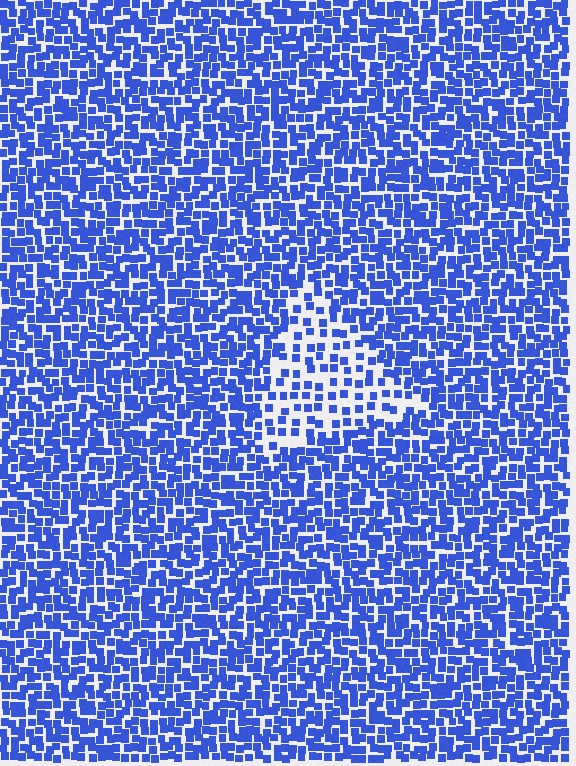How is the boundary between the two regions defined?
The boundary is defined by a change in element density (approximately 2.1x ratio). All elements are the same color, size, and shape.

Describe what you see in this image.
The image contains small blue elements arranged at two different densities. A triangle-shaped region is visible where the elements are less densely packed than the surrounding area.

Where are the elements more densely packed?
The elements are more densely packed outside the triangle boundary.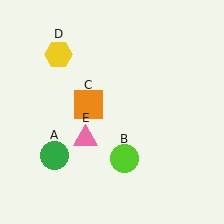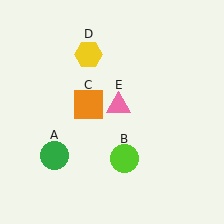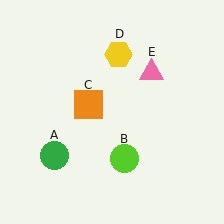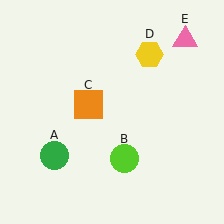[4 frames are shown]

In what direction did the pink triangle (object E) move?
The pink triangle (object E) moved up and to the right.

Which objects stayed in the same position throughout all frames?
Green circle (object A) and lime circle (object B) and orange square (object C) remained stationary.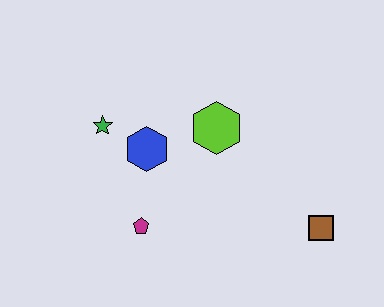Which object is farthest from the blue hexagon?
The brown square is farthest from the blue hexagon.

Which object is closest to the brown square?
The lime hexagon is closest to the brown square.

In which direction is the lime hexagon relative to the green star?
The lime hexagon is to the right of the green star.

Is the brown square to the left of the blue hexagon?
No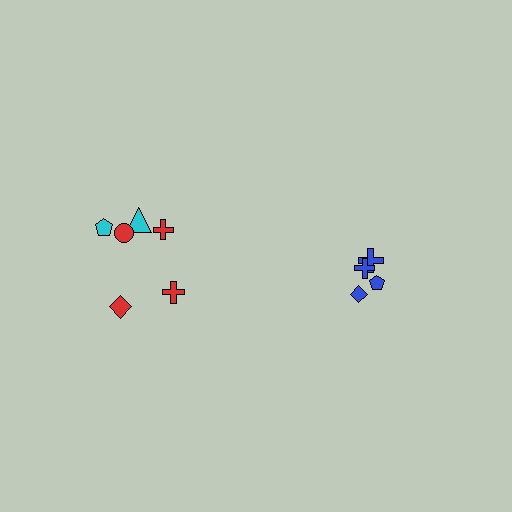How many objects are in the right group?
There are 4 objects.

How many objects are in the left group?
There are 6 objects.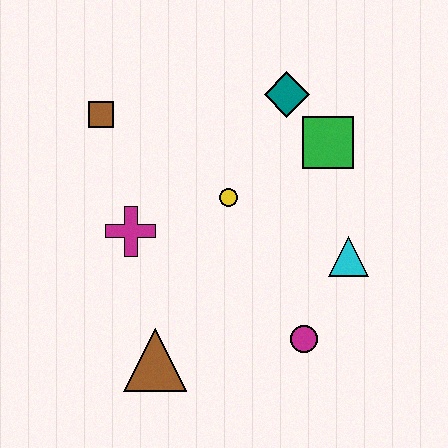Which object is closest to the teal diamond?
The green square is closest to the teal diamond.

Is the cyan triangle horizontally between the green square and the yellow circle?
No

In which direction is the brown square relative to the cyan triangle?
The brown square is to the left of the cyan triangle.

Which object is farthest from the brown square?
The magenta circle is farthest from the brown square.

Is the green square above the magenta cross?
Yes